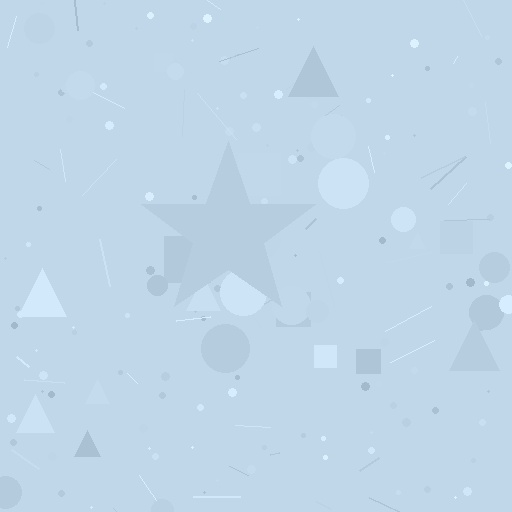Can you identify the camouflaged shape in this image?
The camouflaged shape is a star.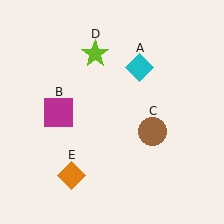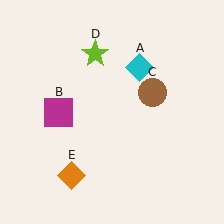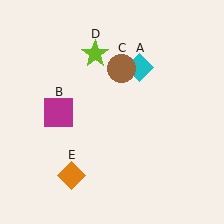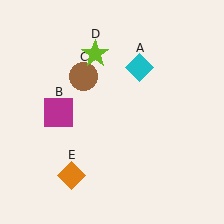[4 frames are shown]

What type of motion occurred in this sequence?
The brown circle (object C) rotated counterclockwise around the center of the scene.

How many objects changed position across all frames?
1 object changed position: brown circle (object C).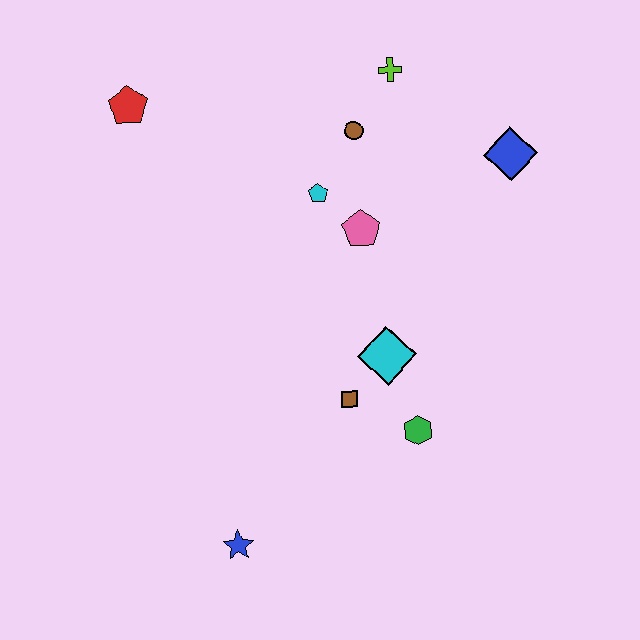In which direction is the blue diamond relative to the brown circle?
The blue diamond is to the right of the brown circle.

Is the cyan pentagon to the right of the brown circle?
No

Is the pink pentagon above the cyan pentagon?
No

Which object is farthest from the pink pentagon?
The blue star is farthest from the pink pentagon.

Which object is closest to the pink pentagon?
The cyan pentagon is closest to the pink pentagon.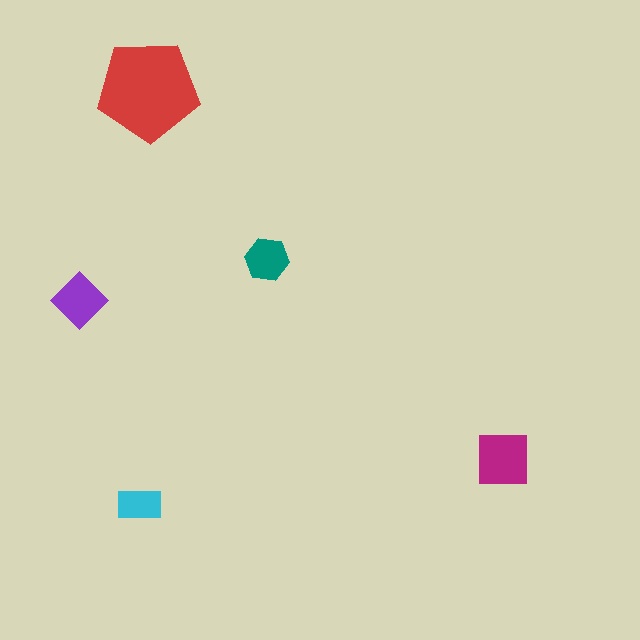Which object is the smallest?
The cyan rectangle.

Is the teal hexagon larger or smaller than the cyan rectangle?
Larger.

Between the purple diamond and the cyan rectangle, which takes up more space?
The purple diamond.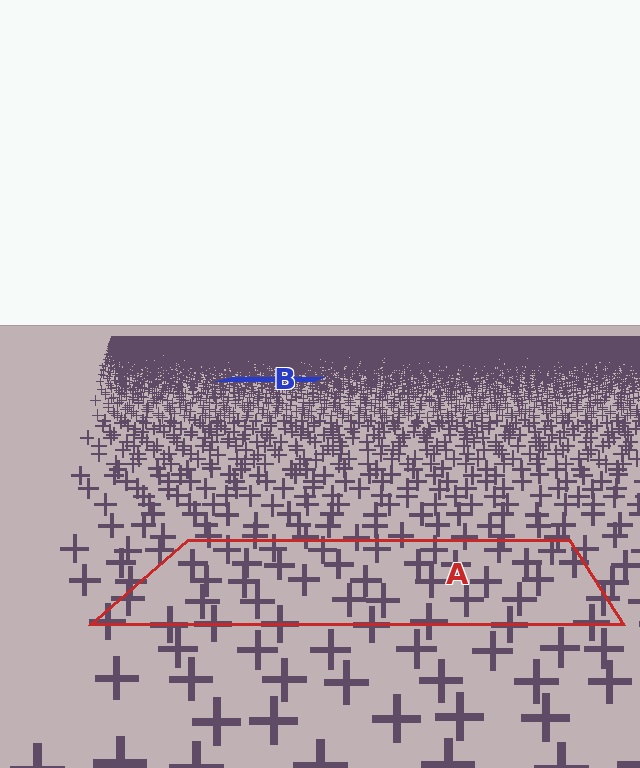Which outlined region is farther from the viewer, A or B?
Region B is farther from the viewer — the texture elements inside it appear smaller and more densely packed.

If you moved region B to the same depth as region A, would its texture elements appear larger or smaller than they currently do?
They would appear larger. At a closer depth, the same texture elements are projected at a bigger on-screen size.